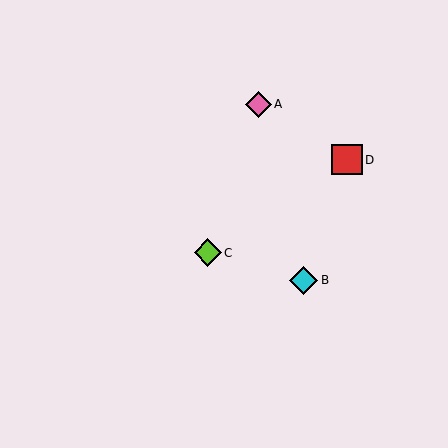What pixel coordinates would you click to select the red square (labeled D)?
Click at (347, 160) to select the red square D.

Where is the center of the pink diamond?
The center of the pink diamond is at (259, 104).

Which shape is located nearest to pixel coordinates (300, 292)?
The cyan diamond (labeled B) at (303, 280) is nearest to that location.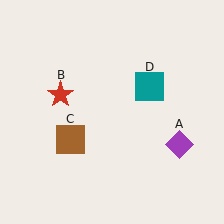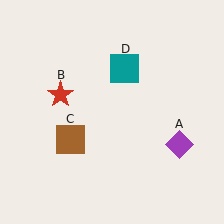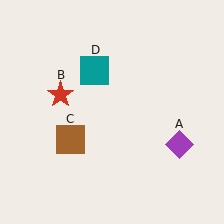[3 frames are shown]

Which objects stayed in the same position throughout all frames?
Purple diamond (object A) and red star (object B) and brown square (object C) remained stationary.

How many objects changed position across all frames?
1 object changed position: teal square (object D).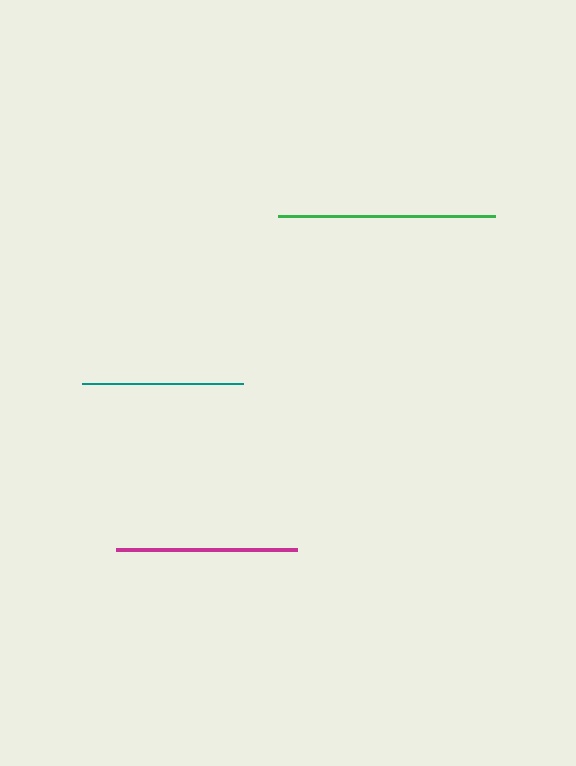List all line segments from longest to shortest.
From longest to shortest: green, magenta, teal.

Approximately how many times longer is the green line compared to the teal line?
The green line is approximately 1.4 times the length of the teal line.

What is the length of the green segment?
The green segment is approximately 217 pixels long.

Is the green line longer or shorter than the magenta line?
The green line is longer than the magenta line.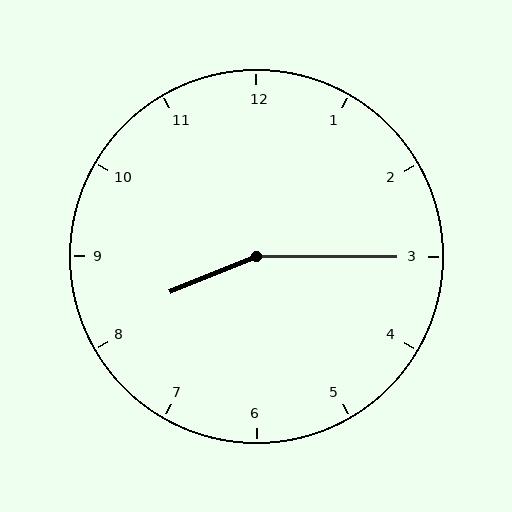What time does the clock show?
8:15.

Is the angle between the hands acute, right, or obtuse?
It is obtuse.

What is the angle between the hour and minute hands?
Approximately 158 degrees.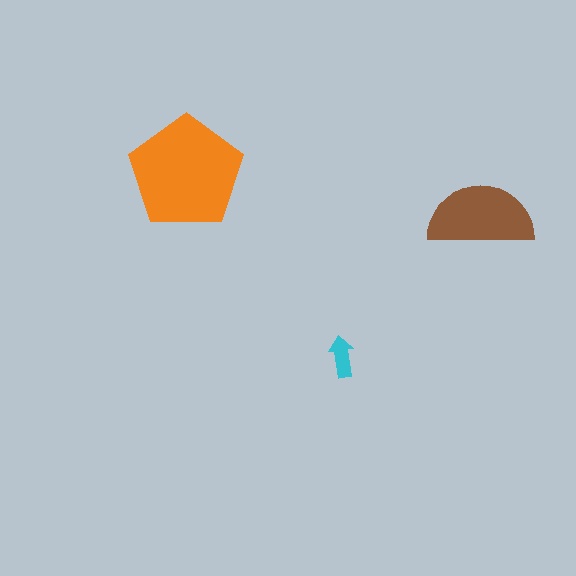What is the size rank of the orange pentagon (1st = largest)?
1st.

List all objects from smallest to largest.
The cyan arrow, the brown semicircle, the orange pentagon.